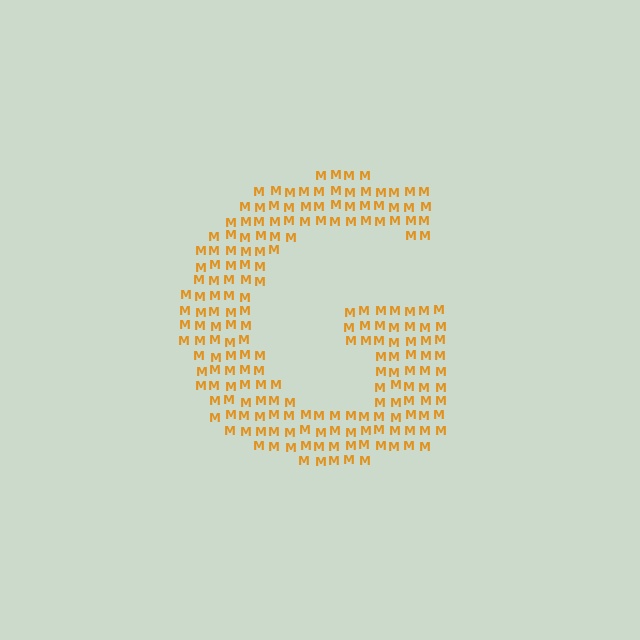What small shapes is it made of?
It is made of small letter M's.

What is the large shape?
The large shape is the letter G.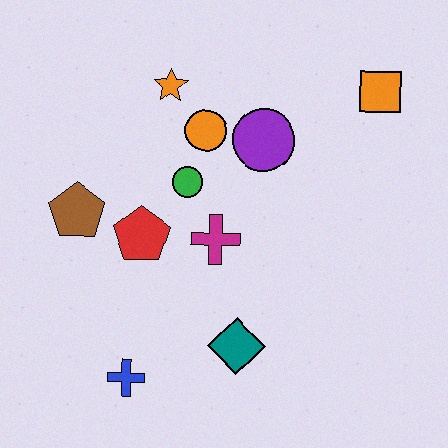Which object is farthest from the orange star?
The blue cross is farthest from the orange star.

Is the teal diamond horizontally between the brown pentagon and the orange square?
Yes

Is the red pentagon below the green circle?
Yes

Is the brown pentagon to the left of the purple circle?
Yes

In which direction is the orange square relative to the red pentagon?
The orange square is to the right of the red pentagon.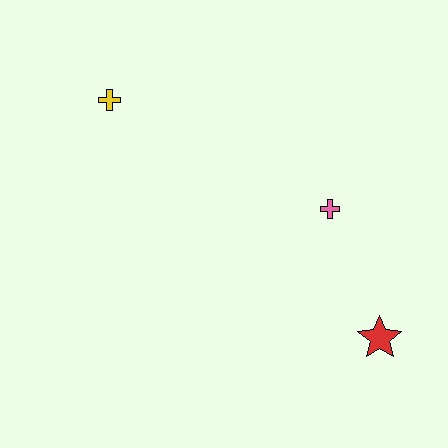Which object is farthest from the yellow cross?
The red star is farthest from the yellow cross.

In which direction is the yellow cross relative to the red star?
The yellow cross is to the left of the red star.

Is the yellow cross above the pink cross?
Yes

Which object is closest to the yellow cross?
The pink cross is closest to the yellow cross.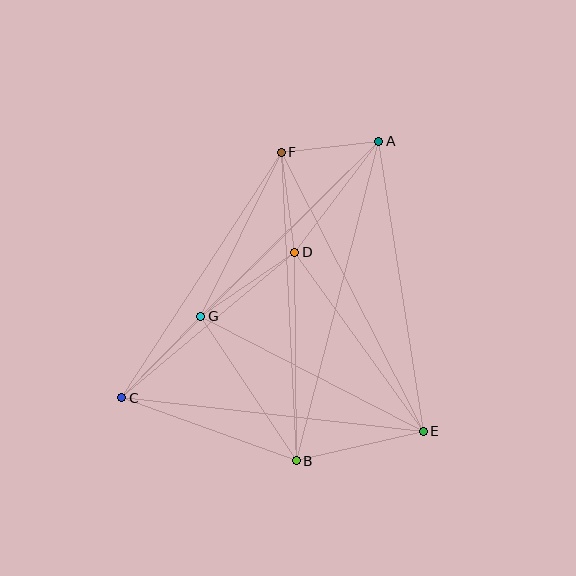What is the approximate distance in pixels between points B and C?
The distance between B and C is approximately 185 pixels.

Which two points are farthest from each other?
Points A and C are farthest from each other.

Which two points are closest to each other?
Points A and F are closest to each other.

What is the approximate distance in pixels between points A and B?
The distance between A and B is approximately 330 pixels.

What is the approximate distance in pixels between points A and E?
The distance between A and E is approximately 293 pixels.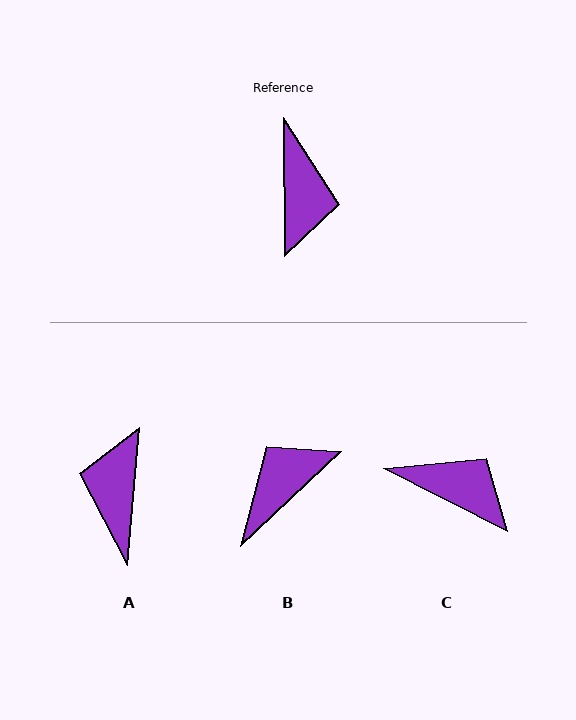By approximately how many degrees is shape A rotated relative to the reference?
Approximately 175 degrees counter-clockwise.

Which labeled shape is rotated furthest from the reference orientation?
A, about 175 degrees away.